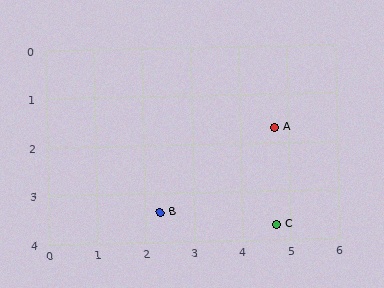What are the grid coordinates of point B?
Point B is at approximately (2.3, 3.4).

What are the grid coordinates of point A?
Point A is at approximately (4.7, 1.7).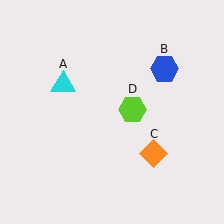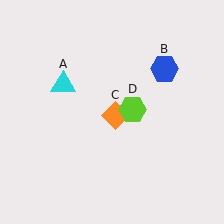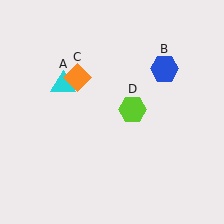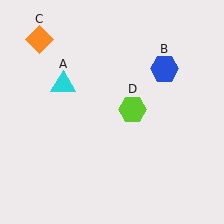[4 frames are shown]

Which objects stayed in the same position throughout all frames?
Cyan triangle (object A) and blue hexagon (object B) and lime hexagon (object D) remained stationary.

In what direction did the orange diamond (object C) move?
The orange diamond (object C) moved up and to the left.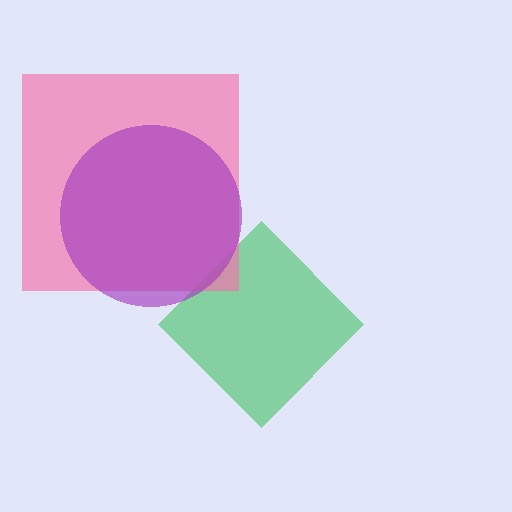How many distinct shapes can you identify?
There are 3 distinct shapes: a green diamond, a pink square, a purple circle.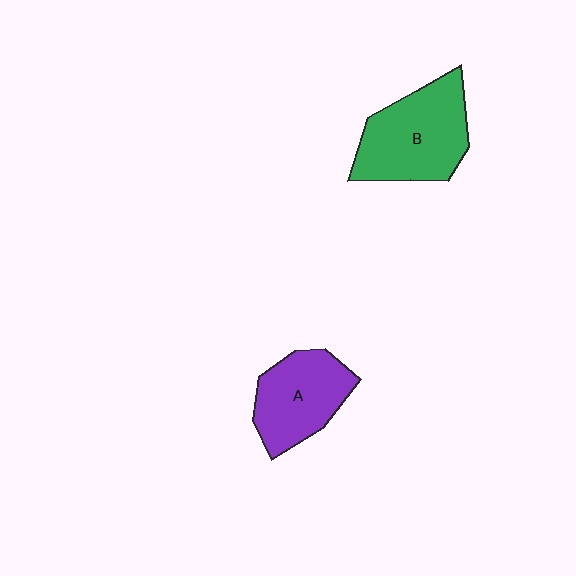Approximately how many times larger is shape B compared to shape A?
Approximately 1.3 times.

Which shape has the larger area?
Shape B (green).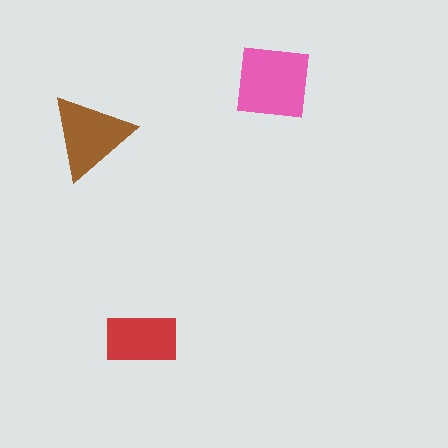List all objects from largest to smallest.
The pink square, the brown triangle, the red rectangle.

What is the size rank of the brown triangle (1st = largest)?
2nd.